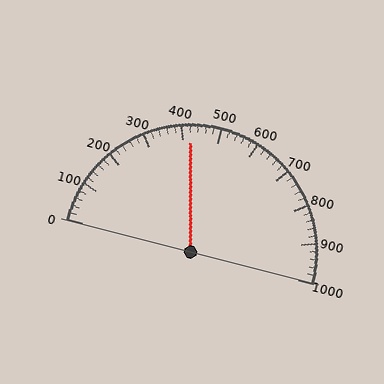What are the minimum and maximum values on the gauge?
The gauge ranges from 0 to 1000.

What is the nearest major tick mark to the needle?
The nearest major tick mark is 400.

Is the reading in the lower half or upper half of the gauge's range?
The reading is in the lower half of the range (0 to 1000).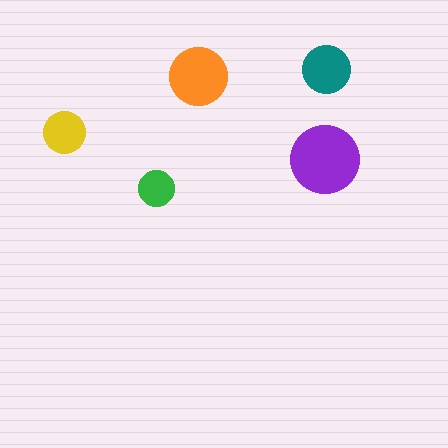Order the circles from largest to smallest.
the purple one, the orange one, the teal one, the yellow one, the green one.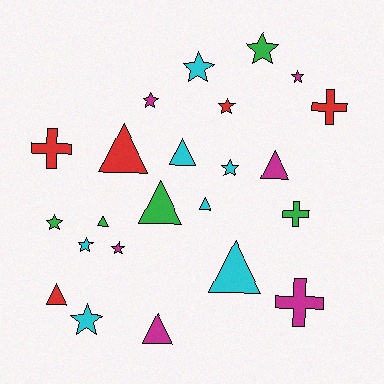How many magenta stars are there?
There are 3 magenta stars.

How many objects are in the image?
There are 23 objects.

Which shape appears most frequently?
Star, with 10 objects.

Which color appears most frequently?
Cyan, with 7 objects.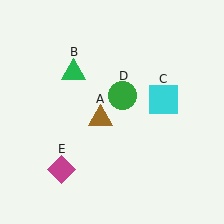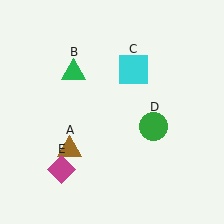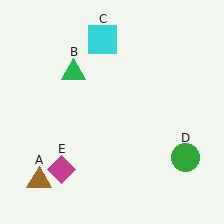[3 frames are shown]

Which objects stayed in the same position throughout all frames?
Green triangle (object B) and magenta diamond (object E) remained stationary.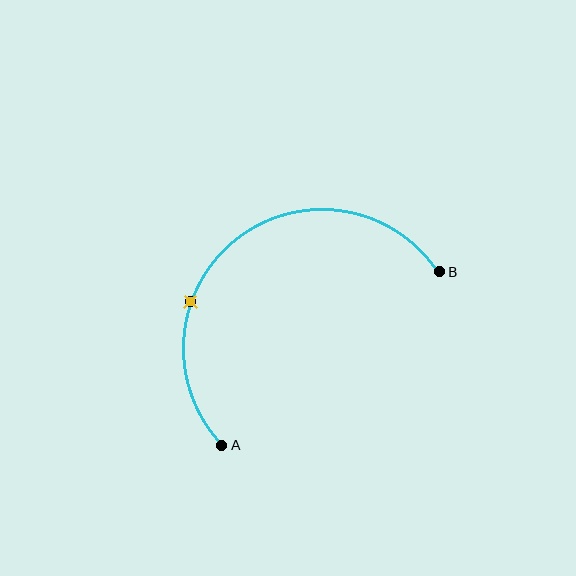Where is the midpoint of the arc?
The arc midpoint is the point on the curve farthest from the straight line joining A and B. It sits above and to the left of that line.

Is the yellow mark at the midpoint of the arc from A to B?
No. The yellow mark lies on the arc but is closer to endpoint A. The arc midpoint would be at the point on the curve equidistant along the arc from both A and B.